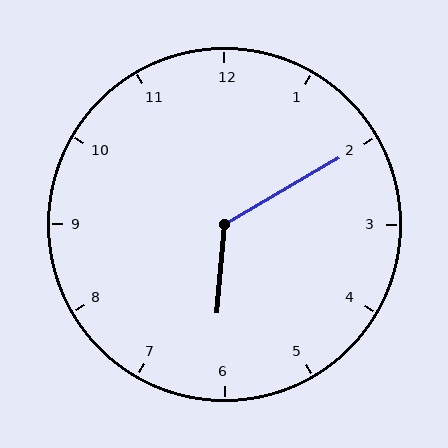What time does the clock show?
6:10.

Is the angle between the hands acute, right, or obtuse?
It is obtuse.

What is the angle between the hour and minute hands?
Approximately 125 degrees.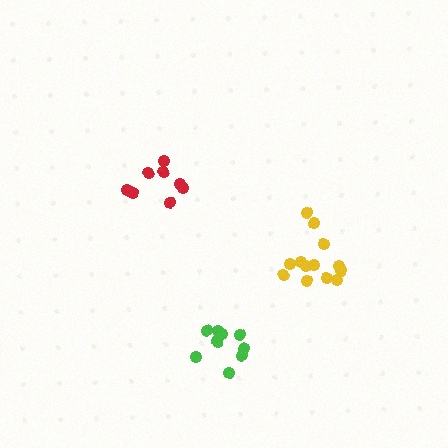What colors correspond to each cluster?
The clusters are colored: red, green, yellow.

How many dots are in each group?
Group 1: 9 dots, Group 2: 10 dots, Group 3: 13 dots (32 total).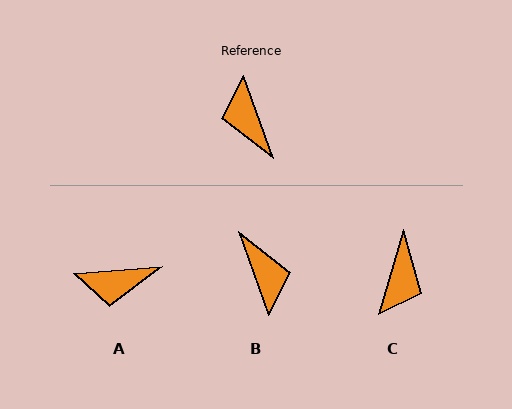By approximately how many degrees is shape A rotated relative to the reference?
Approximately 74 degrees counter-clockwise.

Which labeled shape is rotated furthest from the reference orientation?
B, about 179 degrees away.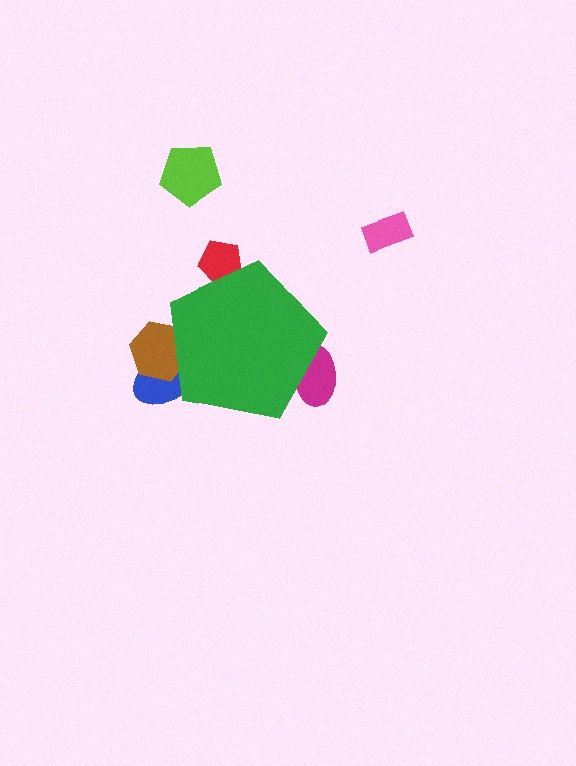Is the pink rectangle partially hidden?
No, the pink rectangle is fully visible.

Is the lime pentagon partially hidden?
No, the lime pentagon is fully visible.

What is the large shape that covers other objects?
A green pentagon.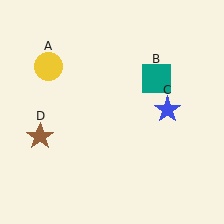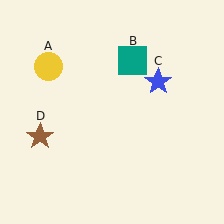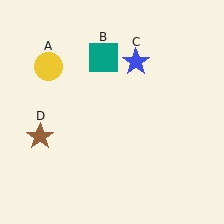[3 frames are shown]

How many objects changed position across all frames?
2 objects changed position: teal square (object B), blue star (object C).